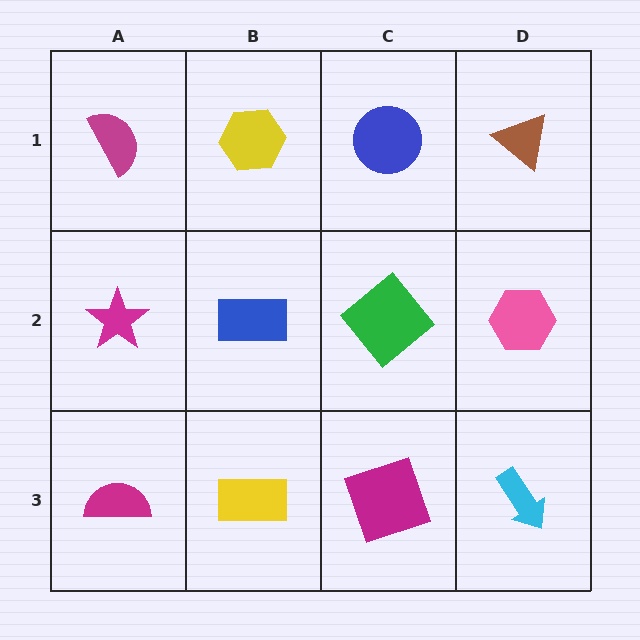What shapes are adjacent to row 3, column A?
A magenta star (row 2, column A), a yellow rectangle (row 3, column B).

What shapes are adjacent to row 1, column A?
A magenta star (row 2, column A), a yellow hexagon (row 1, column B).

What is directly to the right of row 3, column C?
A cyan arrow.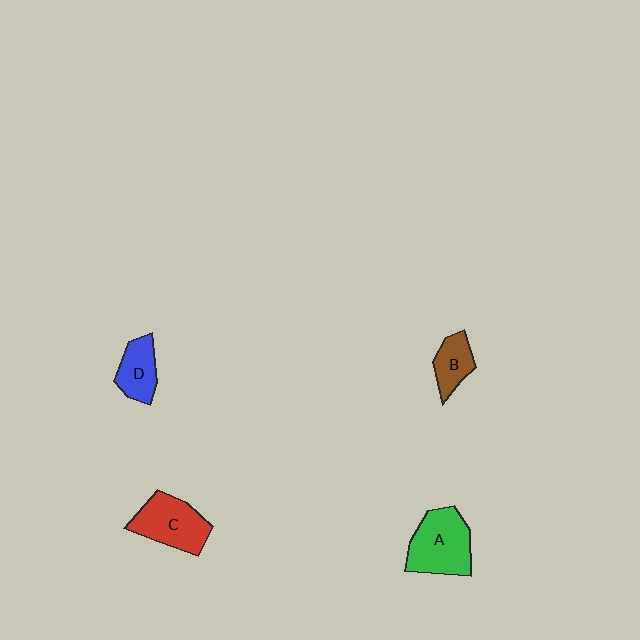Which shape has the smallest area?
Shape B (brown).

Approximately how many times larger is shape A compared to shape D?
Approximately 1.7 times.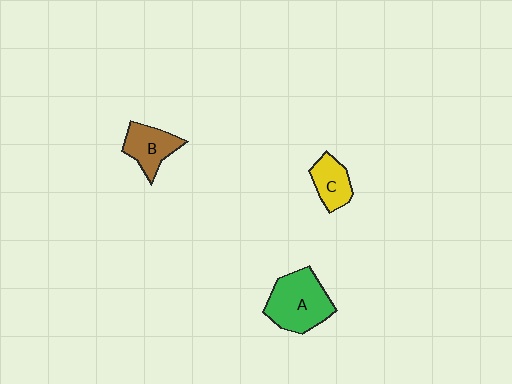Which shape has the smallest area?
Shape C (yellow).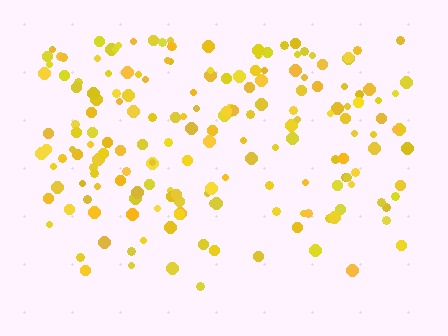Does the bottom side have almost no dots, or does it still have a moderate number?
Still a moderate number, just noticeably fewer than the top.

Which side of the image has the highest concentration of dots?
The top.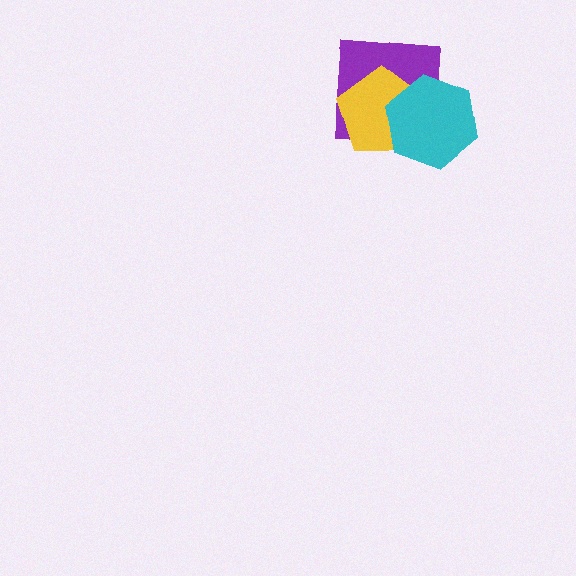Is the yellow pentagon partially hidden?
Yes, it is partially covered by another shape.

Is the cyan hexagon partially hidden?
No, no other shape covers it.